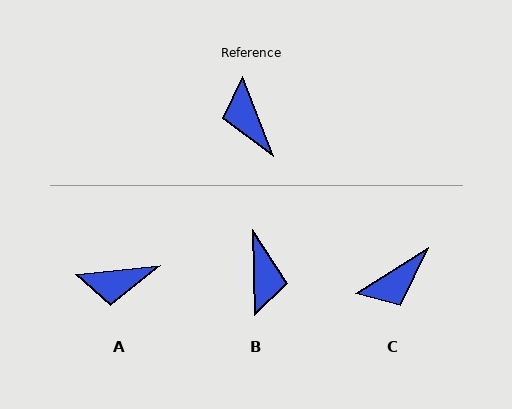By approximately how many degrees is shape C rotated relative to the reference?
Approximately 101 degrees counter-clockwise.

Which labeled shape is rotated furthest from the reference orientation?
B, about 160 degrees away.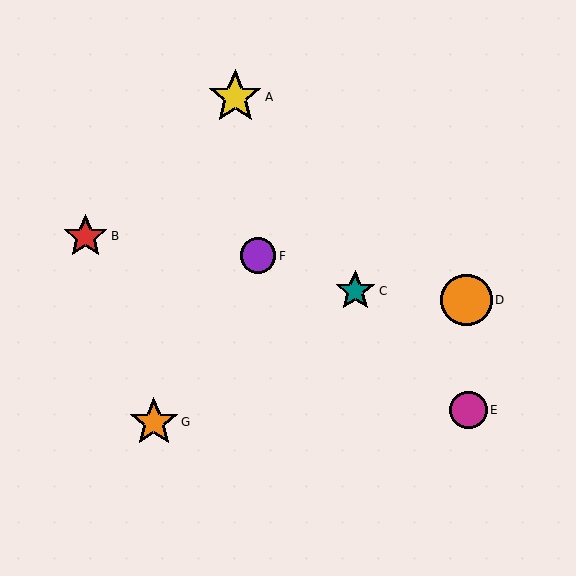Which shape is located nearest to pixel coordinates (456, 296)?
The orange circle (labeled D) at (466, 300) is nearest to that location.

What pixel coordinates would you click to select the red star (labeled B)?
Click at (85, 236) to select the red star B.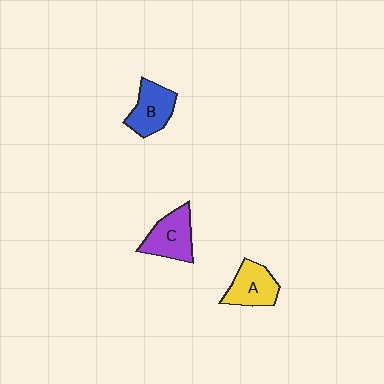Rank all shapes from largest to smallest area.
From largest to smallest: C (purple), A (yellow), B (blue).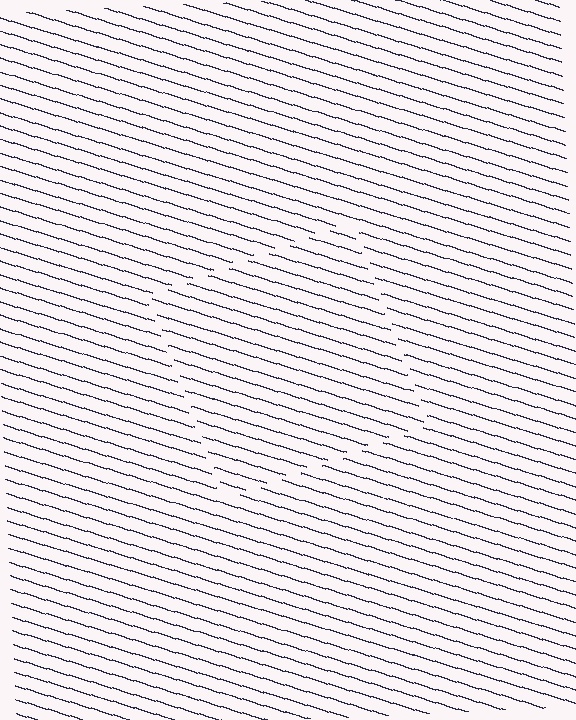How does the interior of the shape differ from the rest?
The interior of the shape contains the same grating, shifted by half a period — the contour is defined by the phase discontinuity where line-ends from the inner and outer gratings abut.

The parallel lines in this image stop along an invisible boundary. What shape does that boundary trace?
An illusory square. The interior of the shape contains the same grating, shifted by half a period — the contour is defined by the phase discontinuity where line-ends from the inner and outer gratings abut.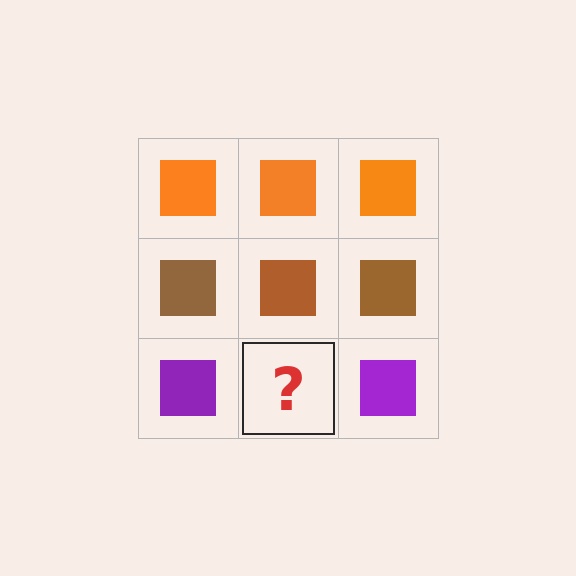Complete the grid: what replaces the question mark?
The question mark should be replaced with a purple square.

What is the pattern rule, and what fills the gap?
The rule is that each row has a consistent color. The gap should be filled with a purple square.